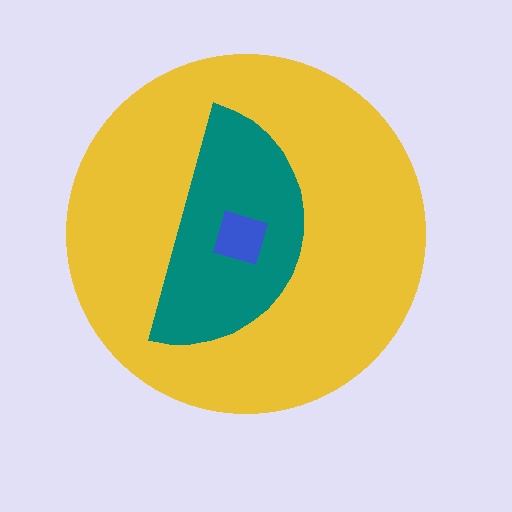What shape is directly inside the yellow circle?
The teal semicircle.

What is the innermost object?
The blue diamond.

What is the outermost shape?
The yellow circle.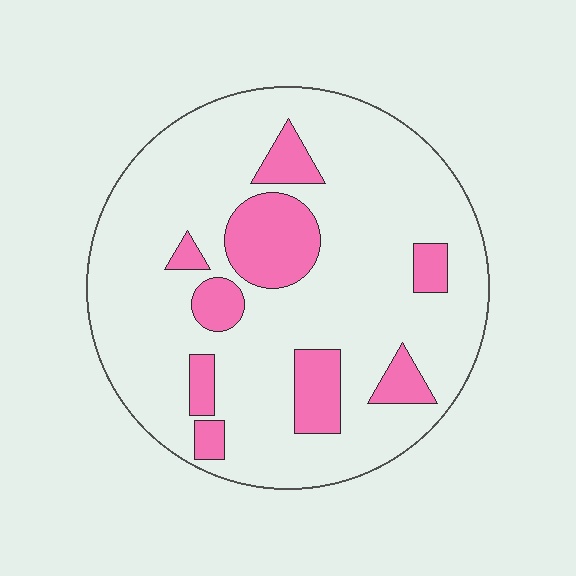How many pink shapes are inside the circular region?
9.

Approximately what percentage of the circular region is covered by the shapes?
Approximately 20%.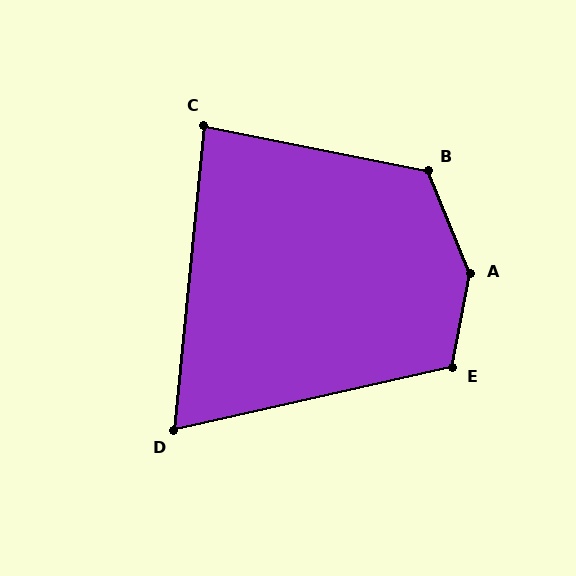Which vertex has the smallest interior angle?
D, at approximately 72 degrees.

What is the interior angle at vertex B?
Approximately 124 degrees (obtuse).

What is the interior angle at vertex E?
Approximately 113 degrees (obtuse).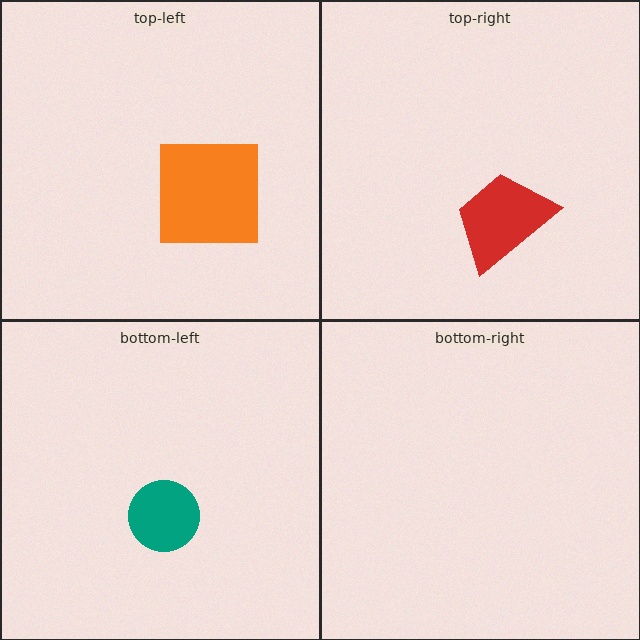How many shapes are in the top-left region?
1.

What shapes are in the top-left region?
The orange square.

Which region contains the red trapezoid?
The top-right region.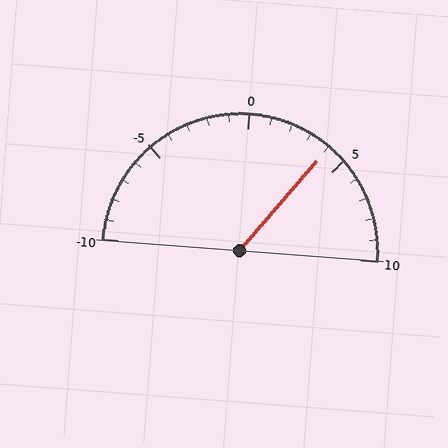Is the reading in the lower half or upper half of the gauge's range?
The reading is in the upper half of the range (-10 to 10).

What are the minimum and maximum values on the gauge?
The gauge ranges from -10 to 10.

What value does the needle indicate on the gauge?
The needle indicates approximately 4.